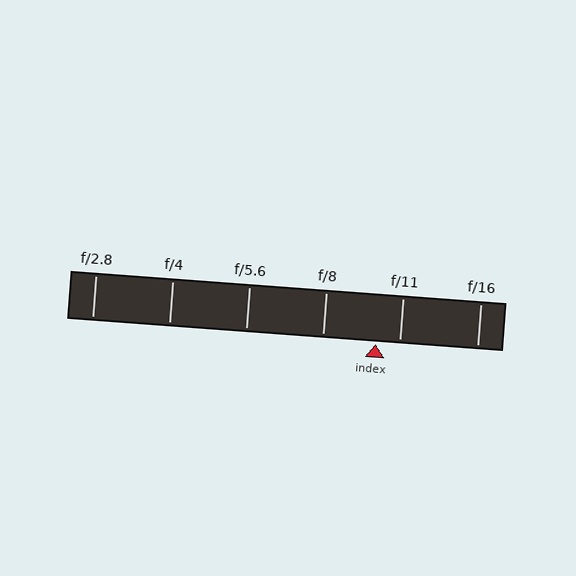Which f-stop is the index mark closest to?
The index mark is closest to f/11.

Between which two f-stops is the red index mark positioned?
The index mark is between f/8 and f/11.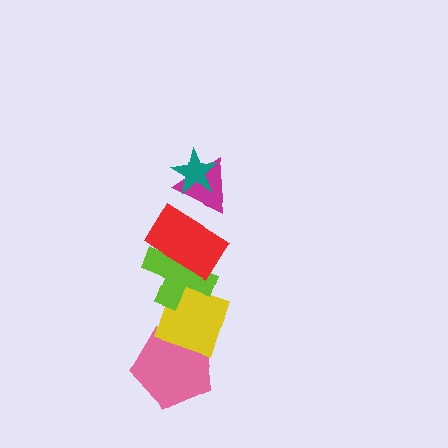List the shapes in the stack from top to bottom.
From top to bottom: the teal star, the magenta triangle, the red rectangle, the lime cross, the yellow diamond, the pink pentagon.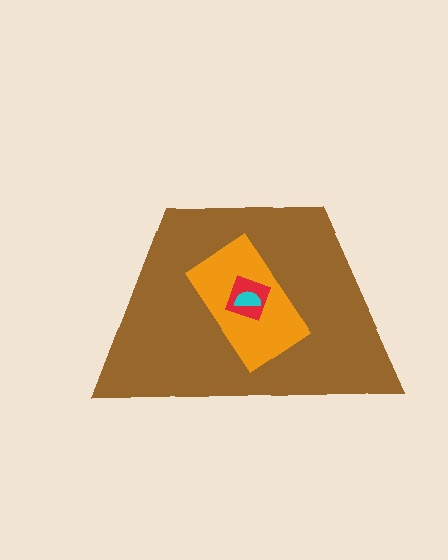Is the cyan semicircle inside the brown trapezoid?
Yes.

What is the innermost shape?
The cyan semicircle.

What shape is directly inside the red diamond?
The cyan semicircle.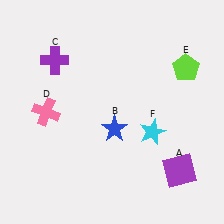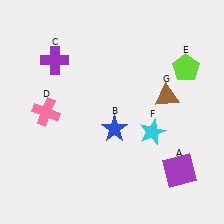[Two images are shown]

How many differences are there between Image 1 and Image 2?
There is 1 difference between the two images.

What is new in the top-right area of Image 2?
A brown triangle (G) was added in the top-right area of Image 2.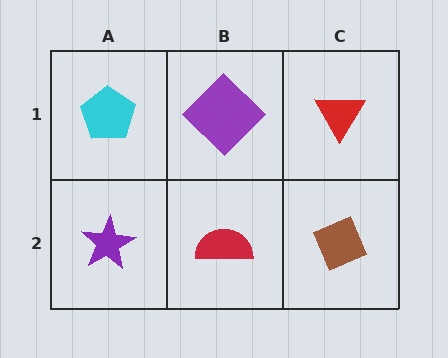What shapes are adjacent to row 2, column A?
A cyan pentagon (row 1, column A), a red semicircle (row 2, column B).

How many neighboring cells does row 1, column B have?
3.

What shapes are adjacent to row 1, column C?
A brown diamond (row 2, column C), a purple diamond (row 1, column B).